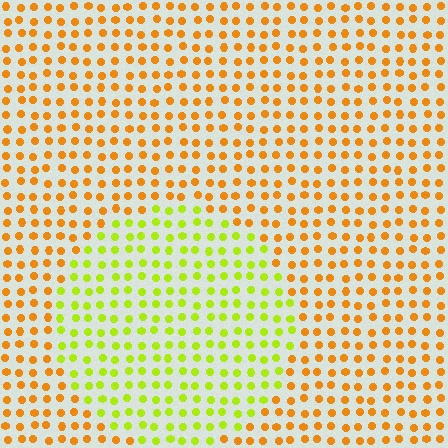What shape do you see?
I see a circle.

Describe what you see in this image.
The image is filled with small orange elements in a uniform arrangement. A circle-shaped region is visible where the elements are tinted to a slightly different hue, forming a subtle color boundary.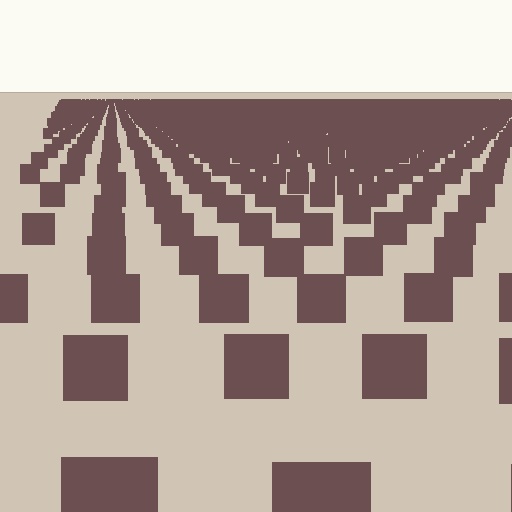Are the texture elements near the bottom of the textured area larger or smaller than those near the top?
Larger. Near the bottom, elements are closer to the viewer and appear at a bigger on-screen size.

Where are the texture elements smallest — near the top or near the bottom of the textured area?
Near the top.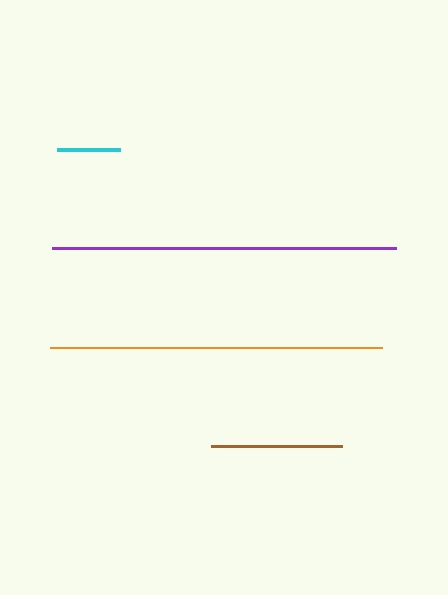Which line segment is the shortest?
The cyan line is the shortest at approximately 63 pixels.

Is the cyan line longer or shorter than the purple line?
The purple line is longer than the cyan line.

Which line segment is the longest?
The purple line is the longest at approximately 344 pixels.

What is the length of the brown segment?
The brown segment is approximately 131 pixels long.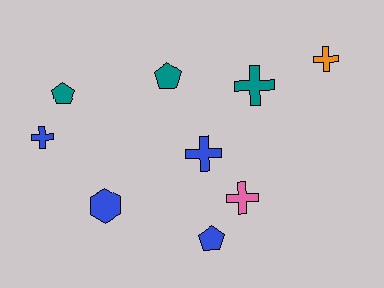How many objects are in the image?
There are 9 objects.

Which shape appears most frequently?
Cross, with 5 objects.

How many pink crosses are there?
There is 1 pink cross.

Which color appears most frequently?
Blue, with 4 objects.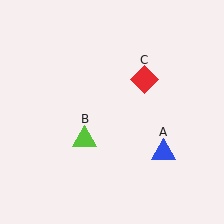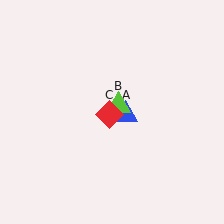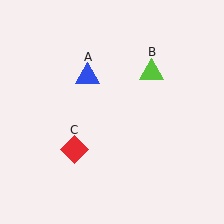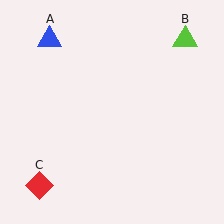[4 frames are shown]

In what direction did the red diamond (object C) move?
The red diamond (object C) moved down and to the left.